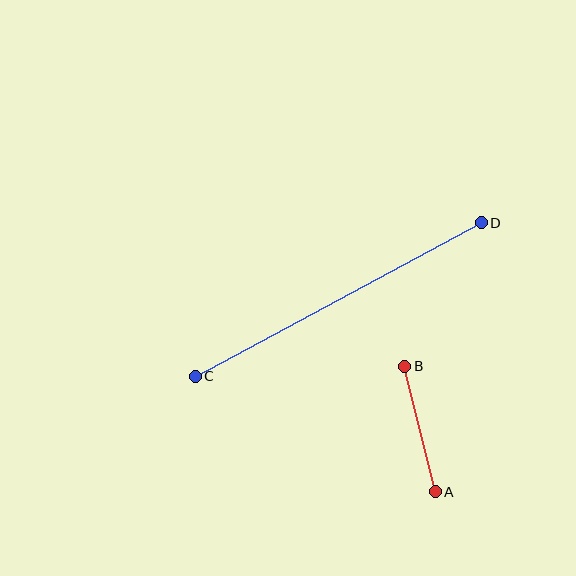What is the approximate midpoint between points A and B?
The midpoint is at approximately (420, 429) pixels.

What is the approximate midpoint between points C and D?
The midpoint is at approximately (338, 299) pixels.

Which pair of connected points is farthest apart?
Points C and D are farthest apart.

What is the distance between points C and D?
The distance is approximately 325 pixels.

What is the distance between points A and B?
The distance is approximately 129 pixels.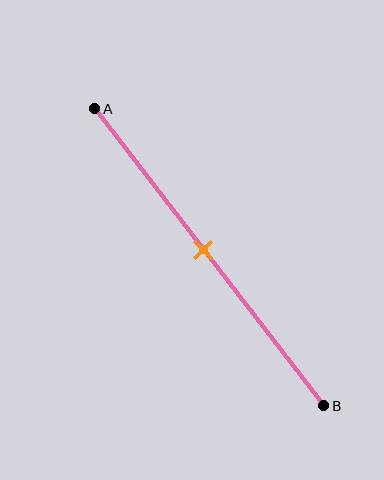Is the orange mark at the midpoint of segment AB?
Yes, the mark is approximately at the midpoint.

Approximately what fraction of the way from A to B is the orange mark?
The orange mark is approximately 50% of the way from A to B.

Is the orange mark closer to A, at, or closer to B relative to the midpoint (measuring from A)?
The orange mark is approximately at the midpoint of segment AB.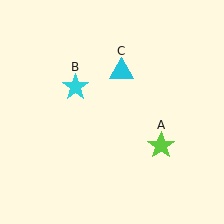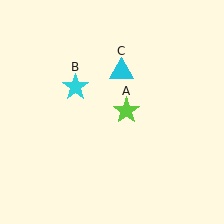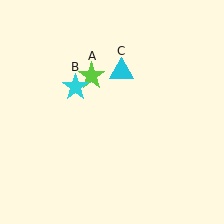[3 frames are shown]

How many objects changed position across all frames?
1 object changed position: lime star (object A).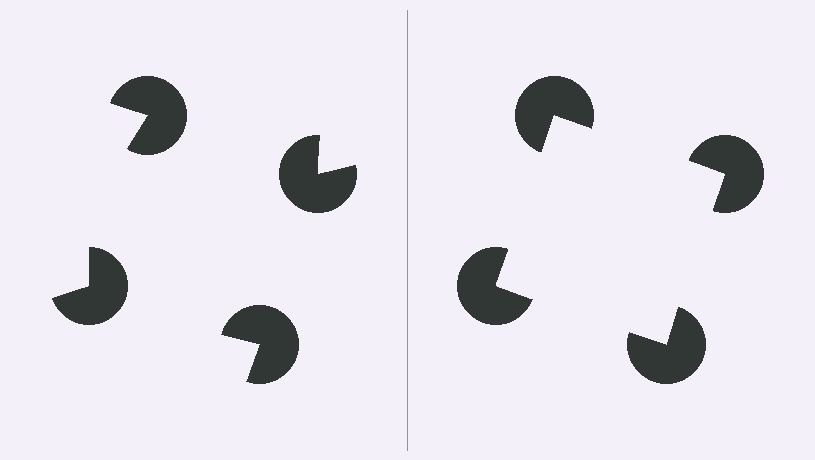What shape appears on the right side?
An illusory square.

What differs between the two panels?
The pac-man discs are positioned identically on both sides; only the wedge orientations differ. On the right they align to a square; on the left they are misaligned.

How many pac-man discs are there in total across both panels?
8 — 4 on each side.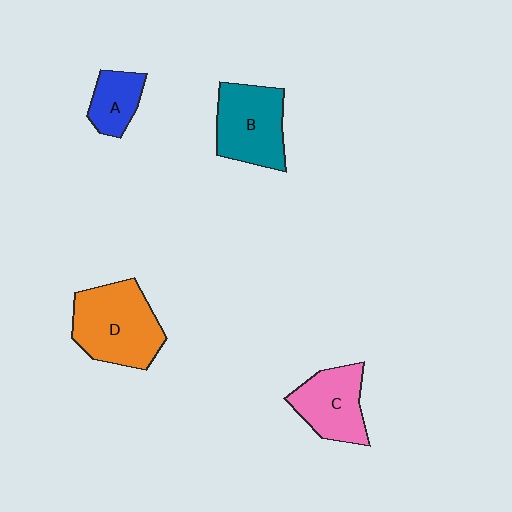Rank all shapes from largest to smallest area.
From largest to smallest: D (orange), B (teal), C (pink), A (blue).